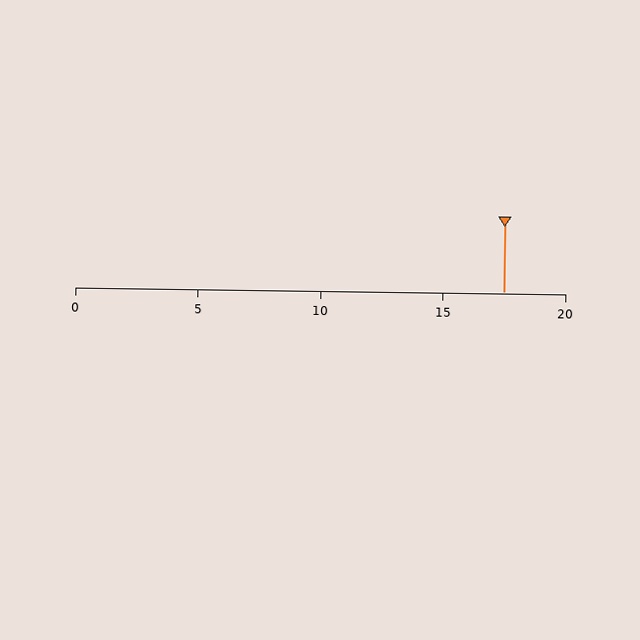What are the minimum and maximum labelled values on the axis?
The axis runs from 0 to 20.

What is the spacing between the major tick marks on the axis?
The major ticks are spaced 5 apart.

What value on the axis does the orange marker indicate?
The marker indicates approximately 17.5.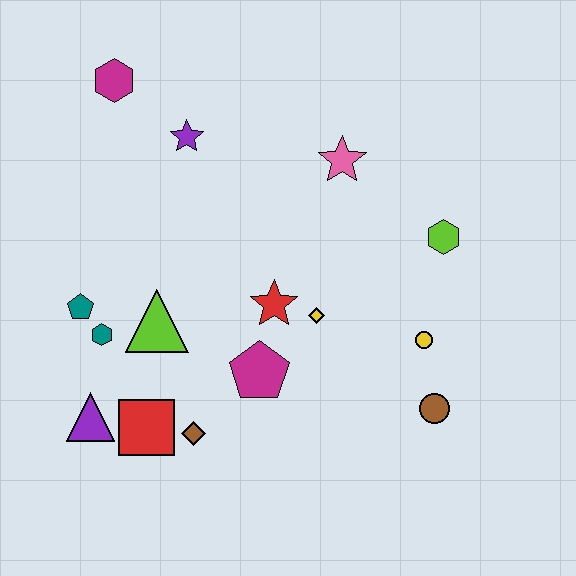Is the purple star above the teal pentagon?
Yes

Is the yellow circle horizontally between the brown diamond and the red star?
No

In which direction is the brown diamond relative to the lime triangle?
The brown diamond is below the lime triangle.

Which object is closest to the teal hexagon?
The teal pentagon is closest to the teal hexagon.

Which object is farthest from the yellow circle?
The magenta hexagon is farthest from the yellow circle.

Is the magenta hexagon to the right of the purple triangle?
Yes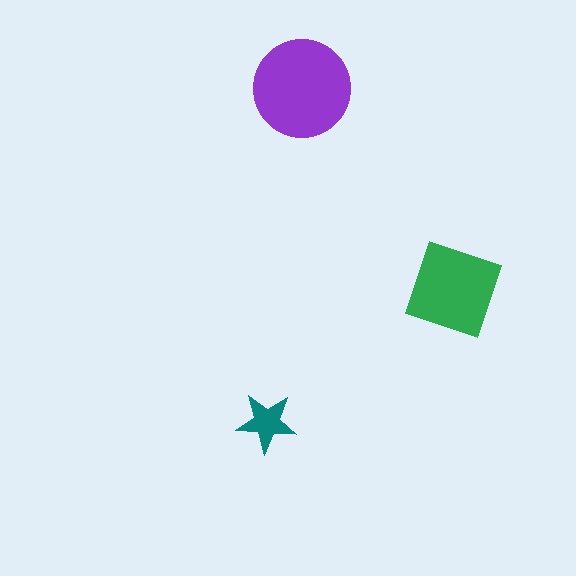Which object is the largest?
The purple circle.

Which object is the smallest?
The teal star.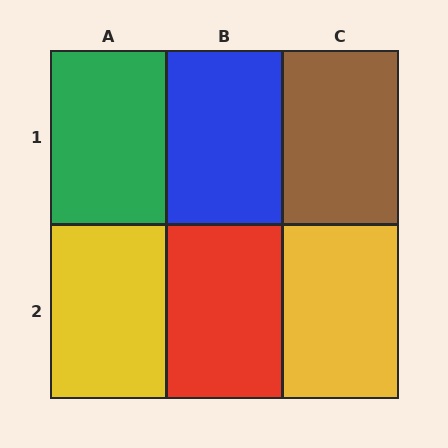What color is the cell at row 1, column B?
Blue.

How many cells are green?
1 cell is green.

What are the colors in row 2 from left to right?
Yellow, red, yellow.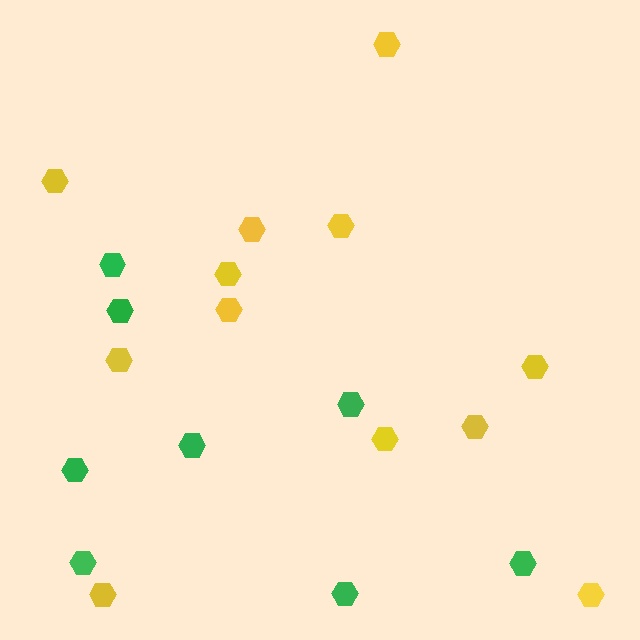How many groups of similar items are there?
There are 2 groups: one group of green hexagons (8) and one group of yellow hexagons (12).